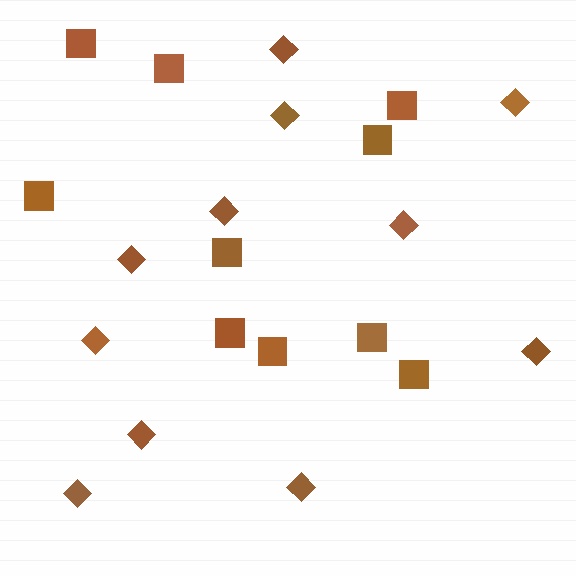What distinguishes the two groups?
There are 2 groups: one group of squares (10) and one group of diamonds (11).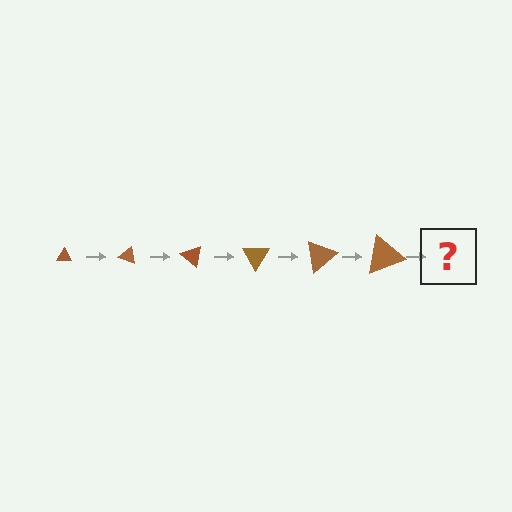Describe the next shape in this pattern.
It should be a triangle, larger than the previous one and rotated 120 degrees from the start.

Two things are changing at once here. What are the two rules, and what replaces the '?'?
The two rules are that the triangle grows larger each step and it rotates 20 degrees each step. The '?' should be a triangle, larger than the previous one and rotated 120 degrees from the start.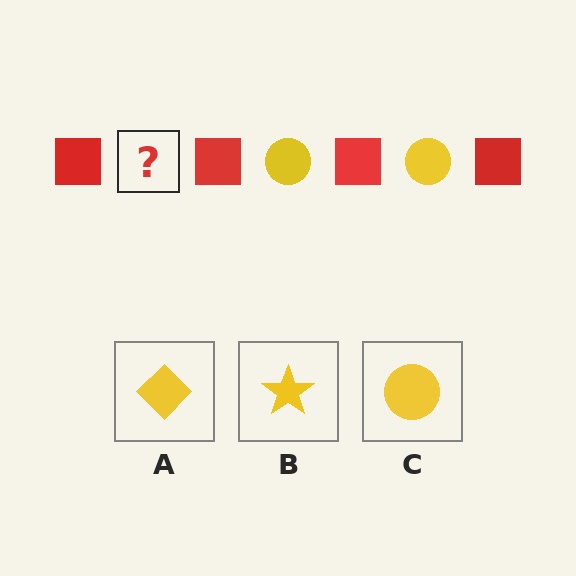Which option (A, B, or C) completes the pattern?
C.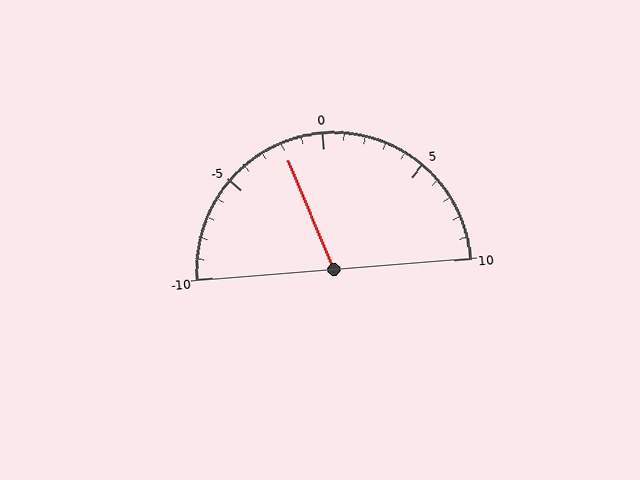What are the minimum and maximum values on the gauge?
The gauge ranges from -10 to 10.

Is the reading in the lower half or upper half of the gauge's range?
The reading is in the lower half of the range (-10 to 10).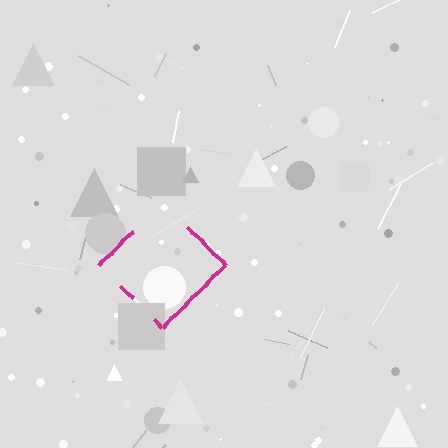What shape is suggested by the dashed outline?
The dashed outline suggests a diamond.